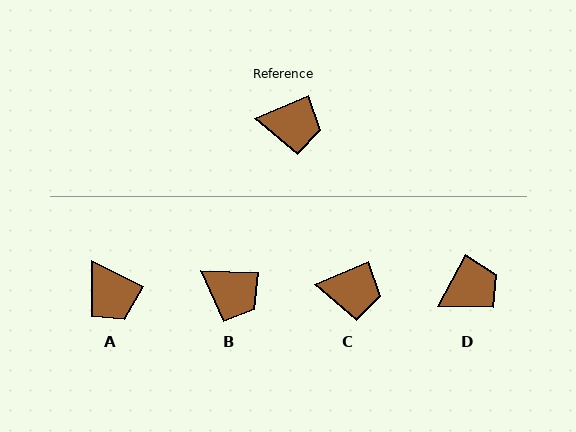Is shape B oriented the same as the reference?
No, it is off by about 25 degrees.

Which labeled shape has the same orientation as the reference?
C.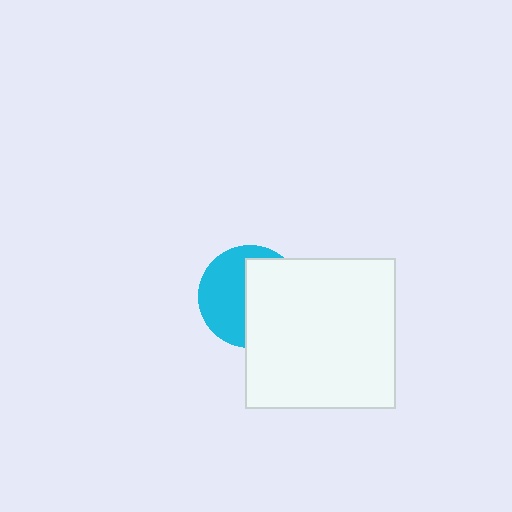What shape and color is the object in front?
The object in front is a white square.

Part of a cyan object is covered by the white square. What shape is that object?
It is a circle.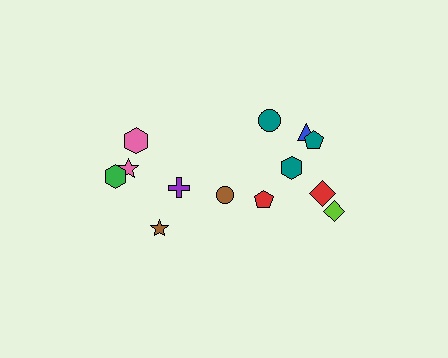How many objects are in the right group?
There are 8 objects.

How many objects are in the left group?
There are 5 objects.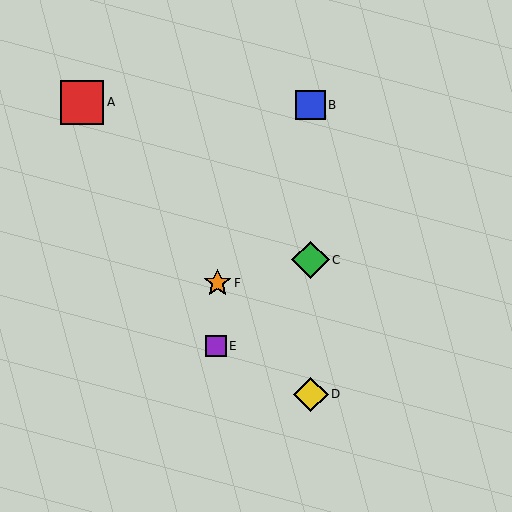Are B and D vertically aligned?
Yes, both are at x≈311.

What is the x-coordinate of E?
Object E is at x≈216.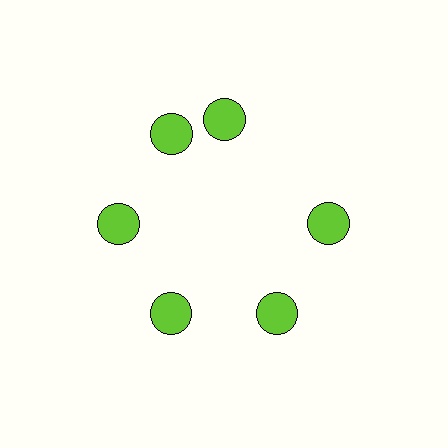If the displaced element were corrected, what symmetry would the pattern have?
It would have 6-fold rotational symmetry — the pattern would map onto itself every 60 degrees.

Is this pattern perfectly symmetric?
No. The 6 lime circles are arranged in a ring, but one element near the 1 o'clock position is rotated out of alignment along the ring, breaking the 6-fold rotational symmetry.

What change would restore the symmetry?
The symmetry would be restored by rotating it back into even spacing with its neighbors so that all 6 circles sit at equal angles and equal distance from the center.